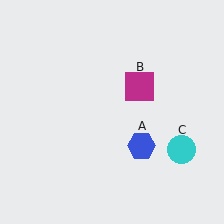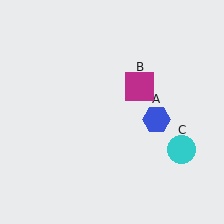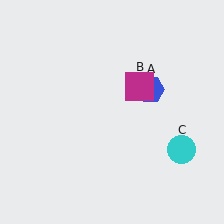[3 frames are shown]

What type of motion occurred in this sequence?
The blue hexagon (object A) rotated counterclockwise around the center of the scene.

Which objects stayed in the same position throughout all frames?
Magenta square (object B) and cyan circle (object C) remained stationary.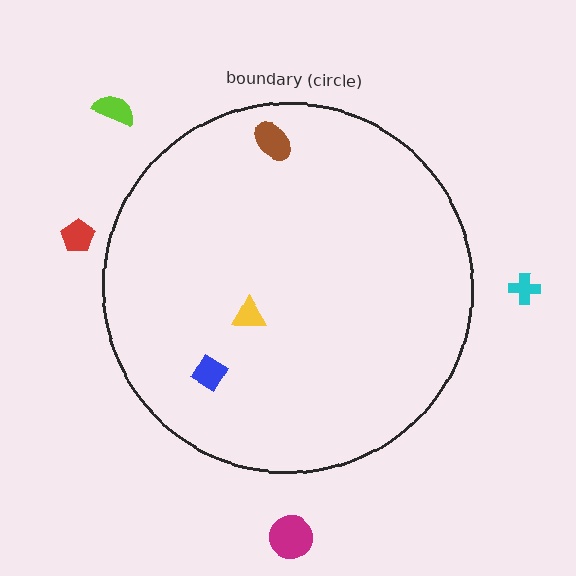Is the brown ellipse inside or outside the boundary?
Inside.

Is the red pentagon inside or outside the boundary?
Outside.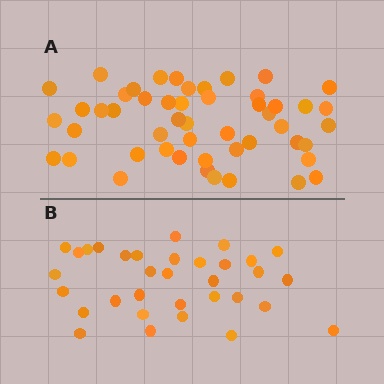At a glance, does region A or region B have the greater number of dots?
Region A (the top region) has more dots.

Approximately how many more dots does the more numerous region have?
Region A has approximately 15 more dots than region B.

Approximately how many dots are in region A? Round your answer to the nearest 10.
About 50 dots.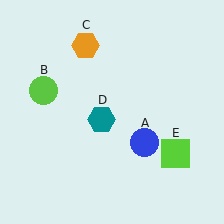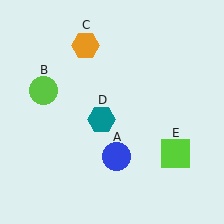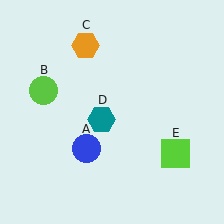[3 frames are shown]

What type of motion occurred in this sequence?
The blue circle (object A) rotated clockwise around the center of the scene.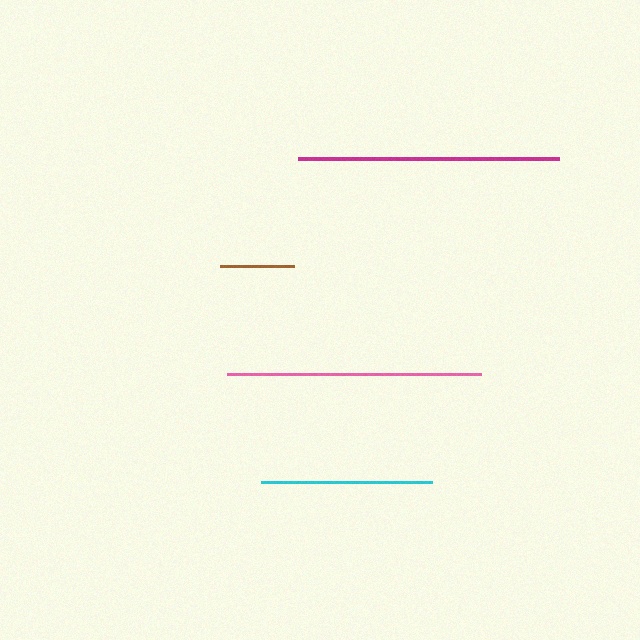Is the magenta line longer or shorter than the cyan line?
The magenta line is longer than the cyan line.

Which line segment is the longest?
The magenta line is the longest at approximately 262 pixels.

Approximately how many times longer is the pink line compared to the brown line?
The pink line is approximately 3.4 times the length of the brown line.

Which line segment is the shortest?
The brown line is the shortest at approximately 75 pixels.